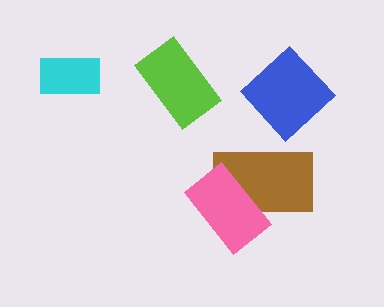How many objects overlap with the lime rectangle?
0 objects overlap with the lime rectangle.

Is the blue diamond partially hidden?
No, no other shape covers it.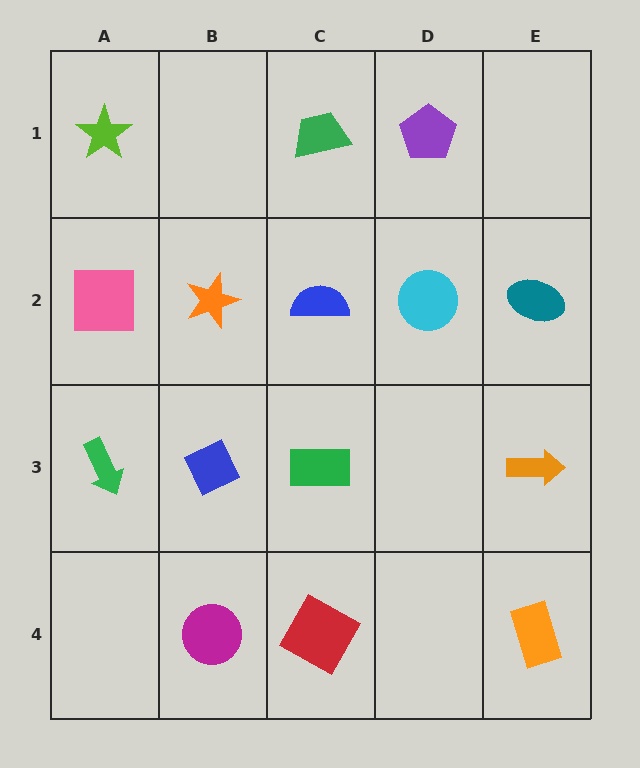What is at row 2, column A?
A pink square.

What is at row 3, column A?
A green arrow.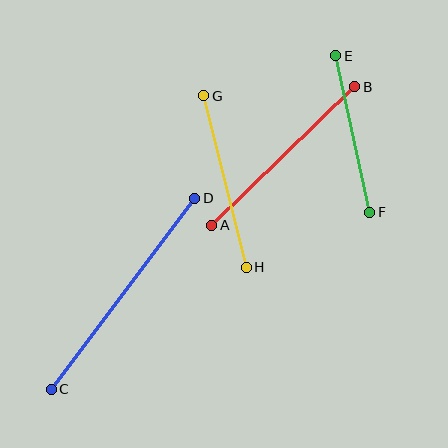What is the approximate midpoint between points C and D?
The midpoint is at approximately (123, 294) pixels.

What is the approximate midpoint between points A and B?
The midpoint is at approximately (283, 156) pixels.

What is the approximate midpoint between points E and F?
The midpoint is at approximately (353, 134) pixels.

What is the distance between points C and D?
The distance is approximately 239 pixels.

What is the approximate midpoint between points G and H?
The midpoint is at approximately (225, 182) pixels.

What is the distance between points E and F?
The distance is approximately 160 pixels.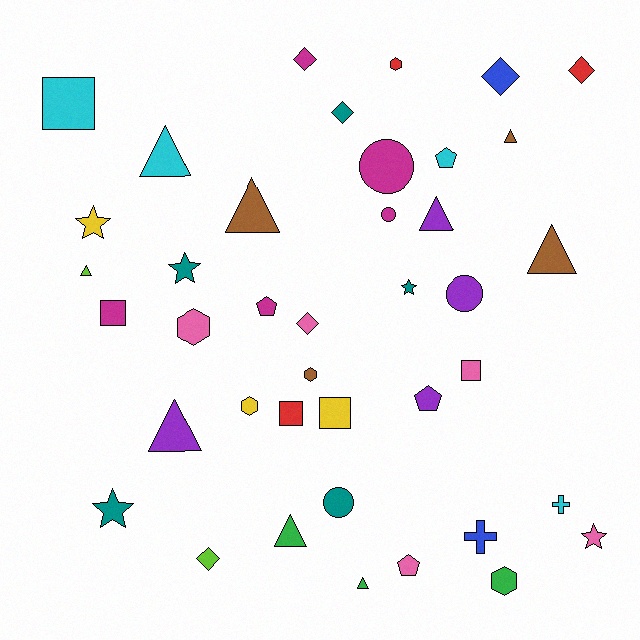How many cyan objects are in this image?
There are 4 cyan objects.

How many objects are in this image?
There are 40 objects.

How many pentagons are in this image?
There are 4 pentagons.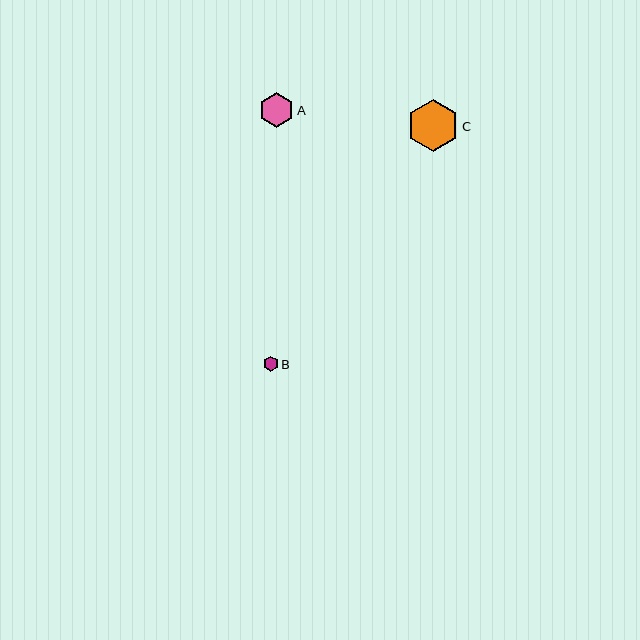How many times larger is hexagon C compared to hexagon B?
Hexagon C is approximately 3.4 times the size of hexagon B.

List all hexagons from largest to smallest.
From largest to smallest: C, A, B.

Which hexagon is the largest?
Hexagon C is the largest with a size of approximately 52 pixels.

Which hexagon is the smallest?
Hexagon B is the smallest with a size of approximately 15 pixels.